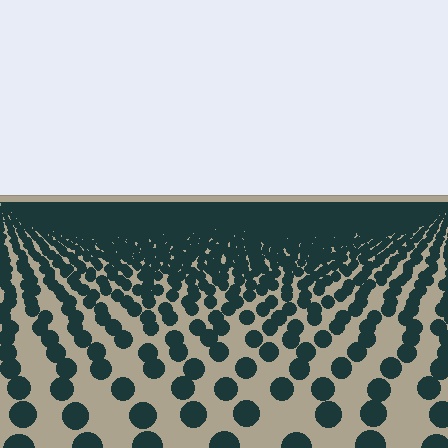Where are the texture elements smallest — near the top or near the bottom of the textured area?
Near the top.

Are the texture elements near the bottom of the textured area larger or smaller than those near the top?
Larger. Near the bottom, elements are closer to the viewer and appear at a bigger on-screen size.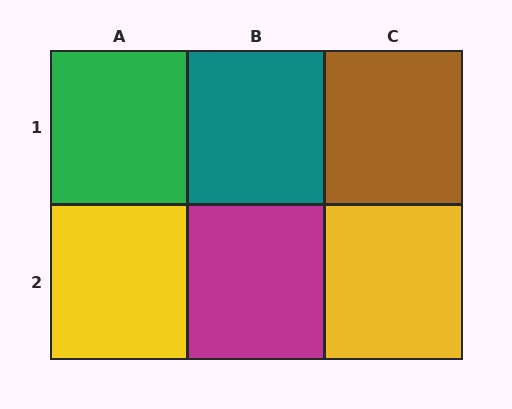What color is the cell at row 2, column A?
Yellow.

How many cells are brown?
1 cell is brown.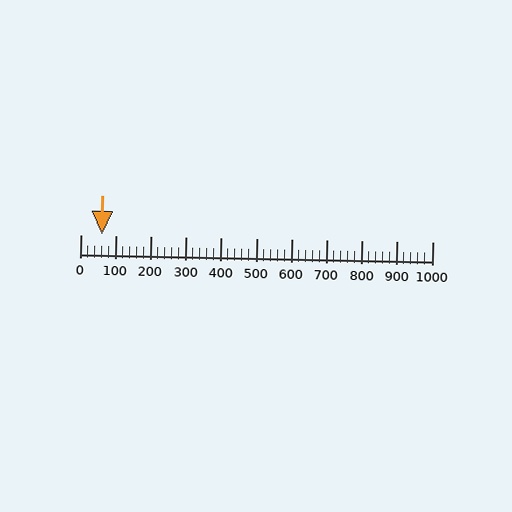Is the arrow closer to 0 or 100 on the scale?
The arrow is closer to 100.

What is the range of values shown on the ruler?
The ruler shows values from 0 to 1000.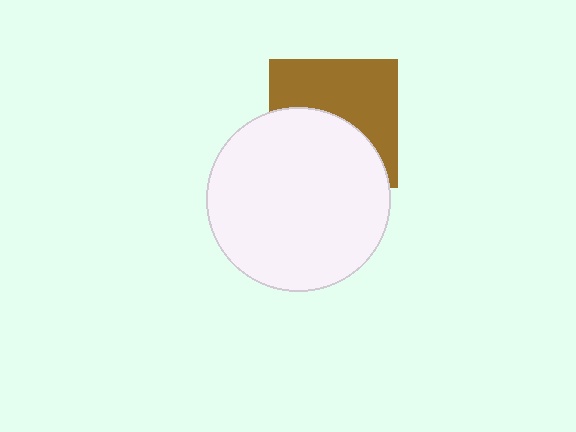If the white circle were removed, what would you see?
You would see the complete brown square.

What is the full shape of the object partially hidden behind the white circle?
The partially hidden object is a brown square.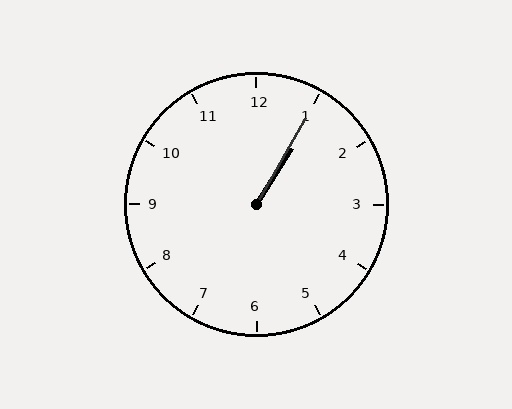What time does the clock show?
1:05.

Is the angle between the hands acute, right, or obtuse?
It is acute.